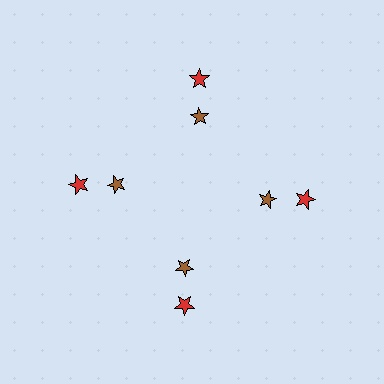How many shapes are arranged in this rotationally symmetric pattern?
There are 8 shapes, arranged in 4 groups of 2.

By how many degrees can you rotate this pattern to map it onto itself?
The pattern maps onto itself every 90 degrees of rotation.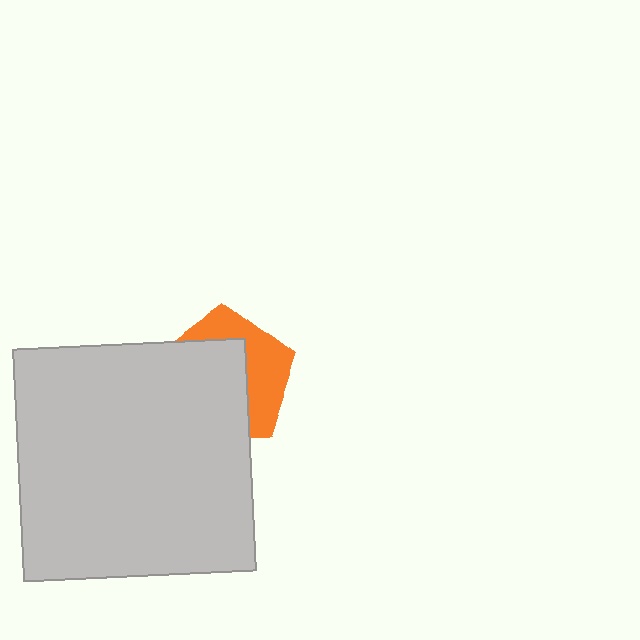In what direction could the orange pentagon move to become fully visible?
The orange pentagon could move toward the upper-right. That would shift it out from behind the light gray square entirely.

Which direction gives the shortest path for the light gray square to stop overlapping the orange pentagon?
Moving toward the lower-left gives the shortest separation.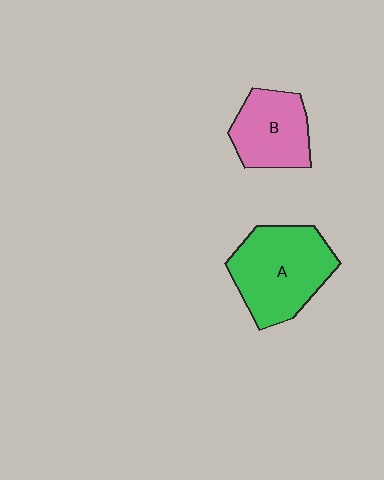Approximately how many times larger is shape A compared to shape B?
Approximately 1.5 times.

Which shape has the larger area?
Shape A (green).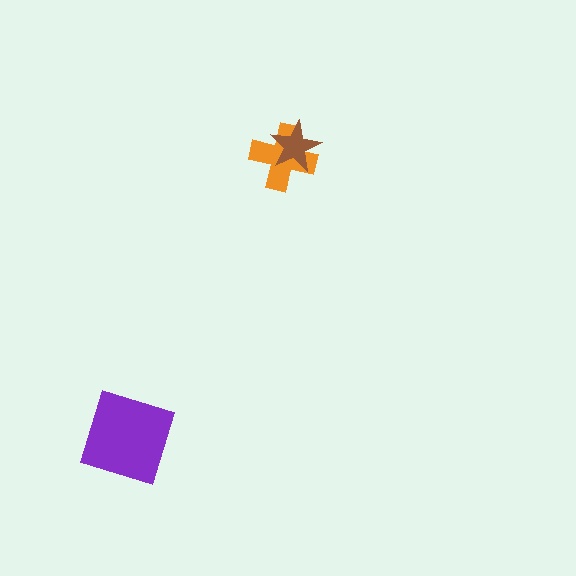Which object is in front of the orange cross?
The brown star is in front of the orange cross.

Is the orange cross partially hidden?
Yes, it is partially covered by another shape.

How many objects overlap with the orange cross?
1 object overlaps with the orange cross.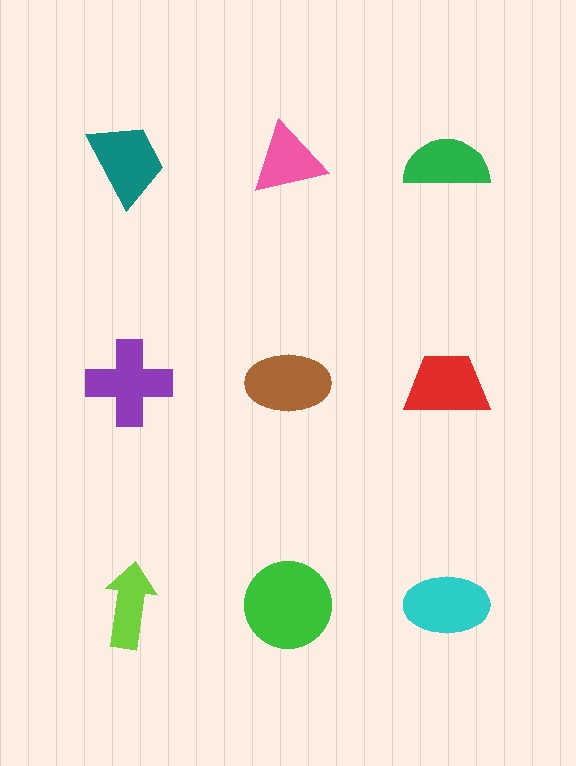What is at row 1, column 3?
A green semicircle.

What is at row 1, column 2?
A pink triangle.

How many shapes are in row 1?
3 shapes.